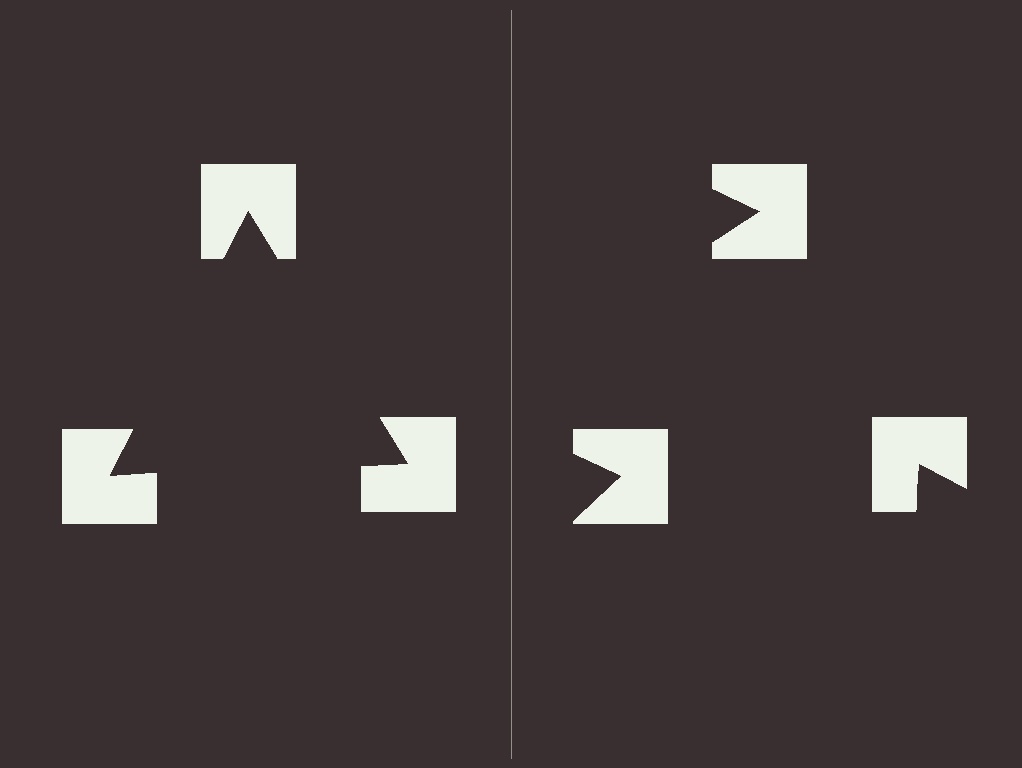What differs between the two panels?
The notched squares are positioned identically on both sides; only the wedge orientations differ. On the left they align to a triangle; on the right they are misaligned.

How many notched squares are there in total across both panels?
6 — 3 on each side.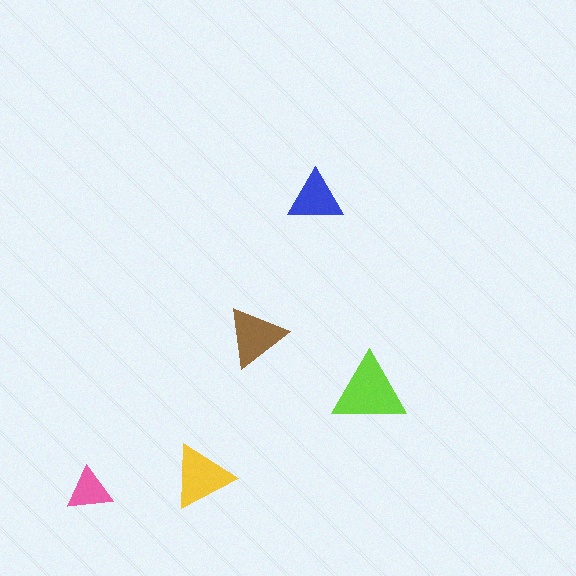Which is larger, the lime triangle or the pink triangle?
The lime one.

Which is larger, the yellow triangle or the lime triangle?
The lime one.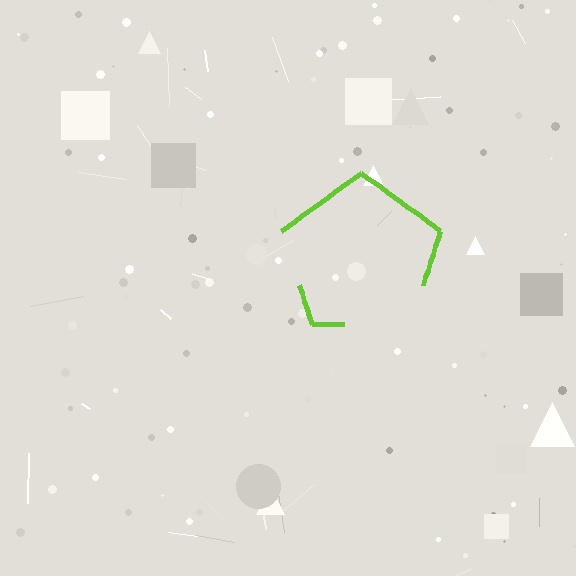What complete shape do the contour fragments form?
The contour fragments form a pentagon.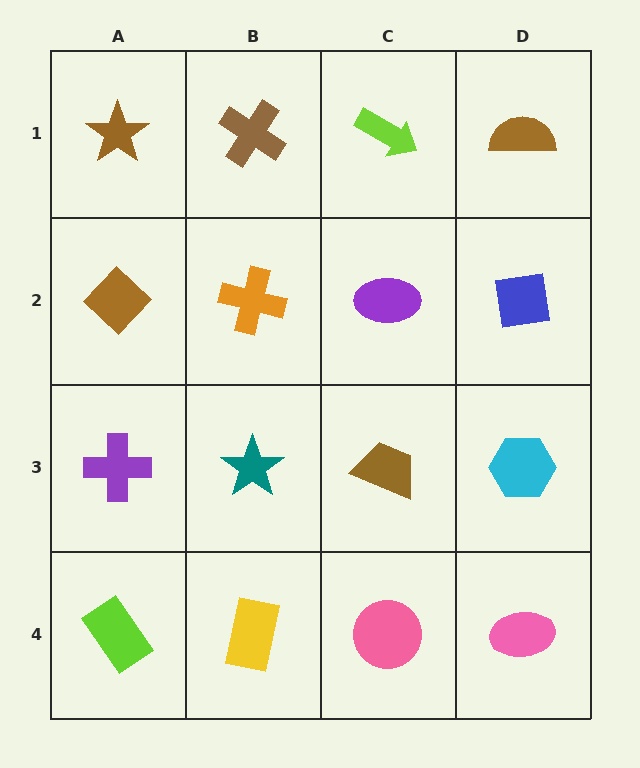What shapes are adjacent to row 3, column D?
A blue square (row 2, column D), a pink ellipse (row 4, column D), a brown trapezoid (row 3, column C).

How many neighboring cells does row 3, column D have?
3.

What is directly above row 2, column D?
A brown semicircle.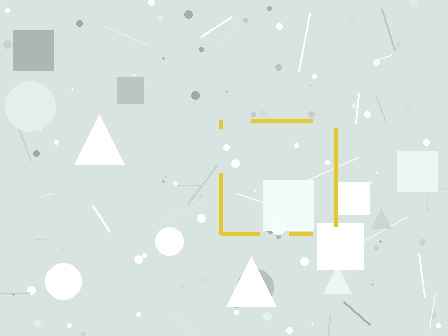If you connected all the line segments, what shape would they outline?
They would outline a square.